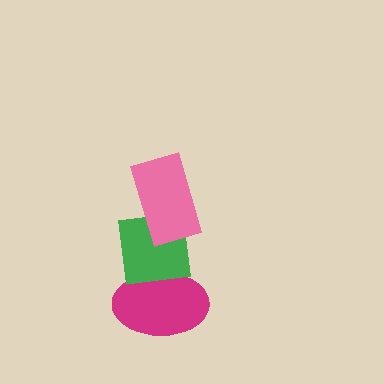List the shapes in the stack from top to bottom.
From top to bottom: the pink rectangle, the green square, the magenta ellipse.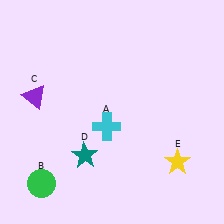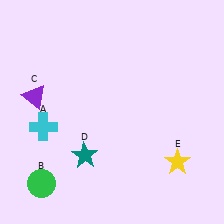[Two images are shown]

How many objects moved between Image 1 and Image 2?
1 object moved between the two images.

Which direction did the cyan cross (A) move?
The cyan cross (A) moved left.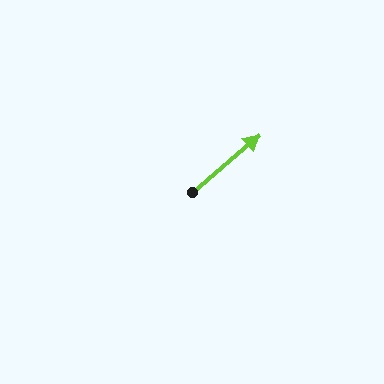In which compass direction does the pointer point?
Northeast.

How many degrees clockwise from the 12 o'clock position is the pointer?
Approximately 50 degrees.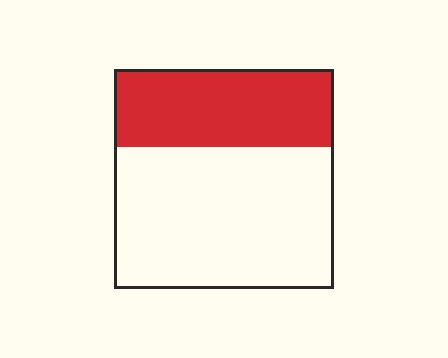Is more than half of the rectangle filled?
No.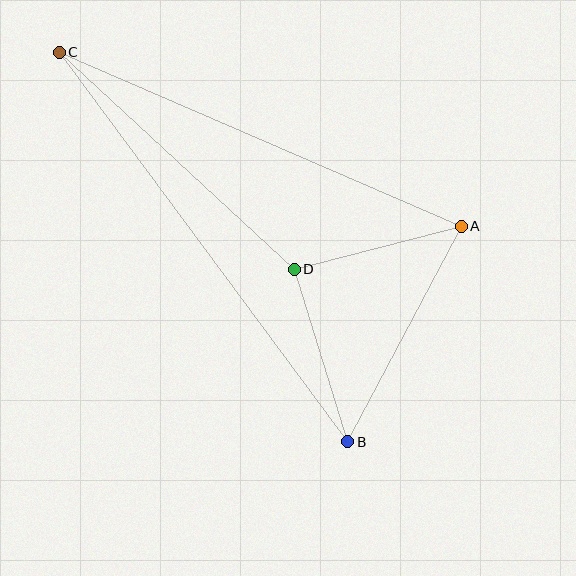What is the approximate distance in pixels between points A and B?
The distance between A and B is approximately 243 pixels.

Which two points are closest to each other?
Points A and D are closest to each other.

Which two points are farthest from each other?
Points B and C are farthest from each other.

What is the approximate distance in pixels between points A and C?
The distance between A and C is approximately 438 pixels.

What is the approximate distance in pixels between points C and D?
The distance between C and D is approximately 320 pixels.